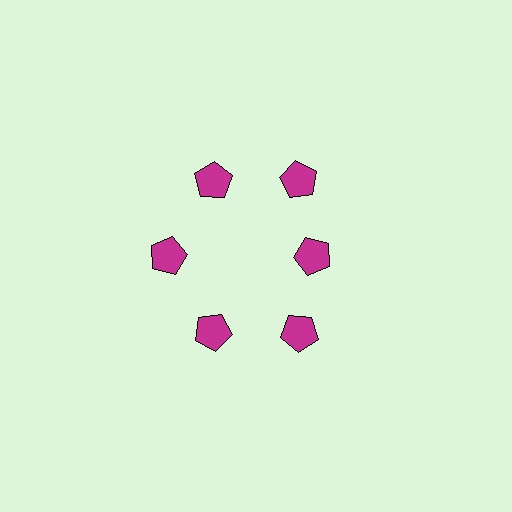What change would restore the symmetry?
The symmetry would be restored by moving it outward, back onto the ring so that all 6 pentagons sit at equal angles and equal distance from the center.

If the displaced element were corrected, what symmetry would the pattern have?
It would have 6-fold rotational symmetry — the pattern would map onto itself every 60 degrees.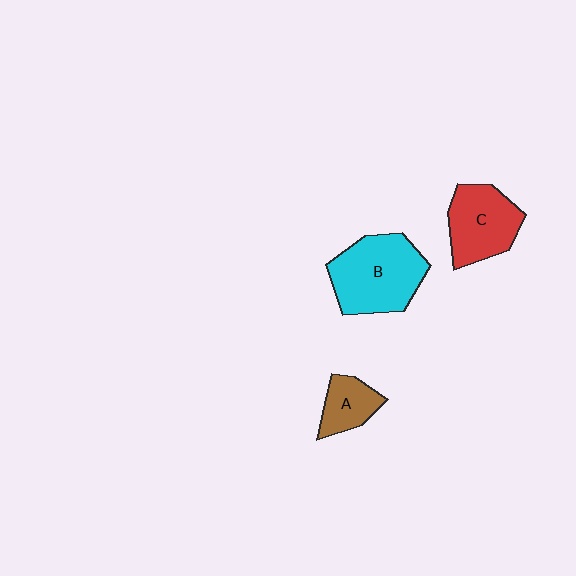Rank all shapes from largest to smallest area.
From largest to smallest: B (cyan), C (red), A (brown).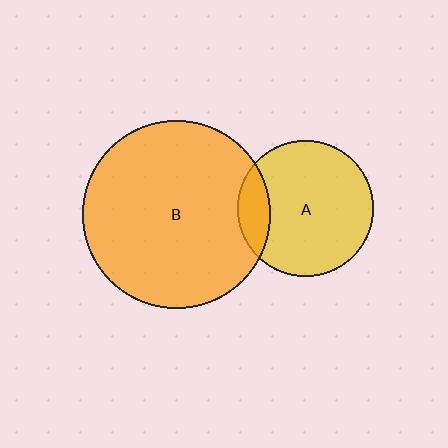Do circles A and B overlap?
Yes.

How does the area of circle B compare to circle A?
Approximately 1.9 times.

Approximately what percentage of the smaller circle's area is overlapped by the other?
Approximately 15%.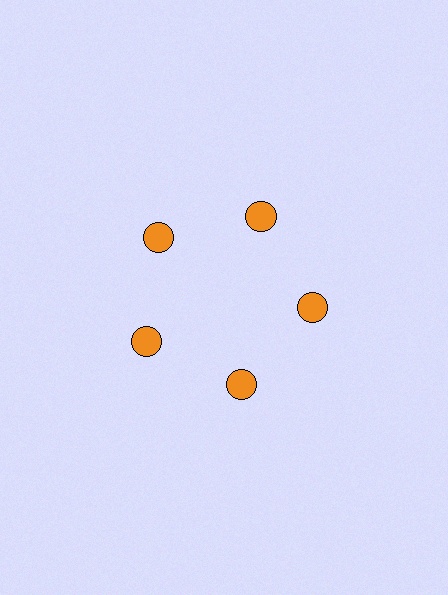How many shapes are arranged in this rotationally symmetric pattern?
There are 5 shapes, arranged in 5 groups of 1.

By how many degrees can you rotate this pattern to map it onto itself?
The pattern maps onto itself every 72 degrees of rotation.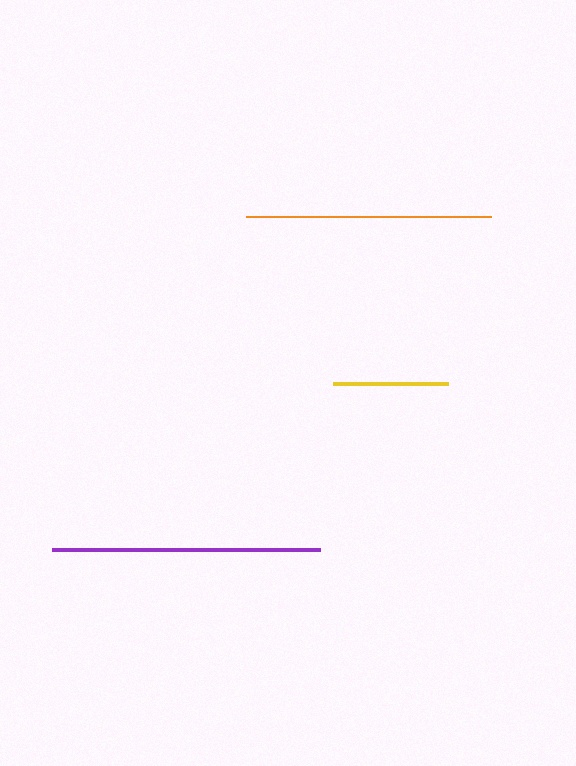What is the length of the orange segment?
The orange segment is approximately 245 pixels long.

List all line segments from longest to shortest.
From longest to shortest: purple, orange, yellow.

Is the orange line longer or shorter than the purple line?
The purple line is longer than the orange line.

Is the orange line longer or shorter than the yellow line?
The orange line is longer than the yellow line.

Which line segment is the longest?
The purple line is the longest at approximately 268 pixels.